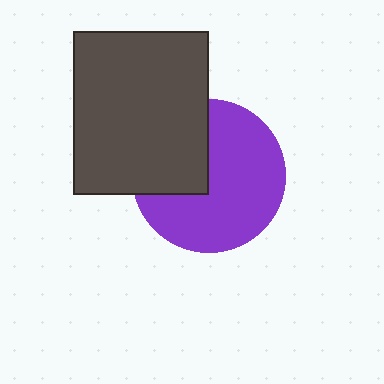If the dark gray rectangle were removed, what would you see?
You would see the complete purple circle.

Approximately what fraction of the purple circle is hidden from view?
Roughly 33% of the purple circle is hidden behind the dark gray rectangle.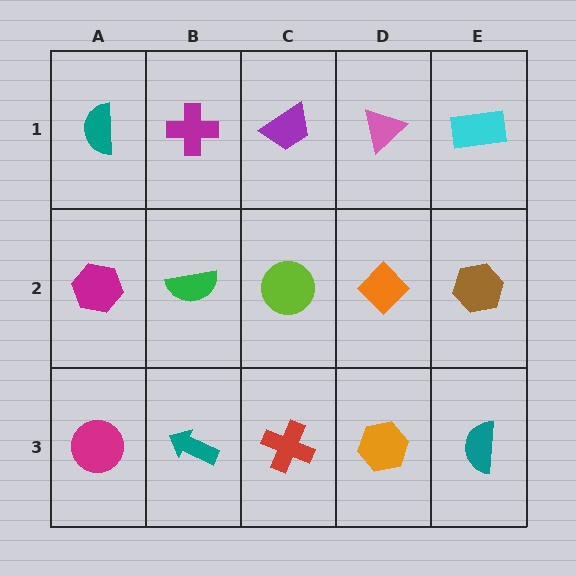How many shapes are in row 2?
5 shapes.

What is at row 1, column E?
A cyan rectangle.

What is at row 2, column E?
A brown hexagon.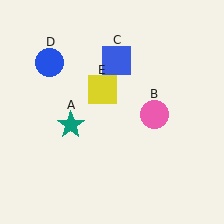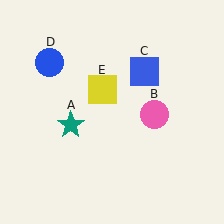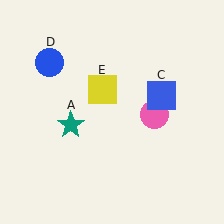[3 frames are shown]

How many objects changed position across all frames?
1 object changed position: blue square (object C).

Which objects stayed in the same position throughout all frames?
Teal star (object A) and pink circle (object B) and blue circle (object D) and yellow square (object E) remained stationary.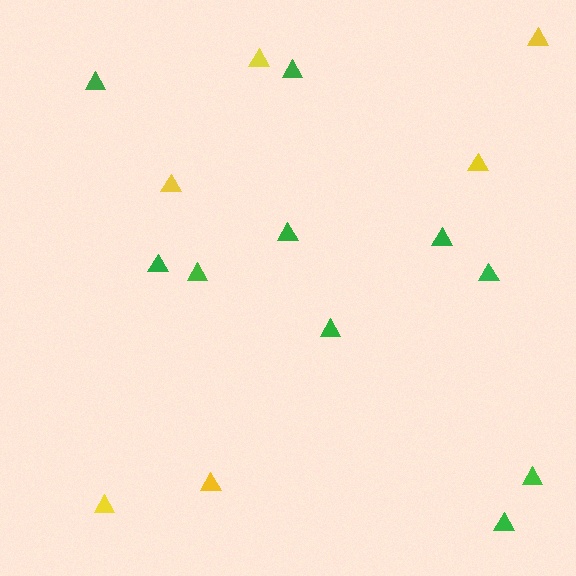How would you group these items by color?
There are 2 groups: one group of green triangles (10) and one group of yellow triangles (6).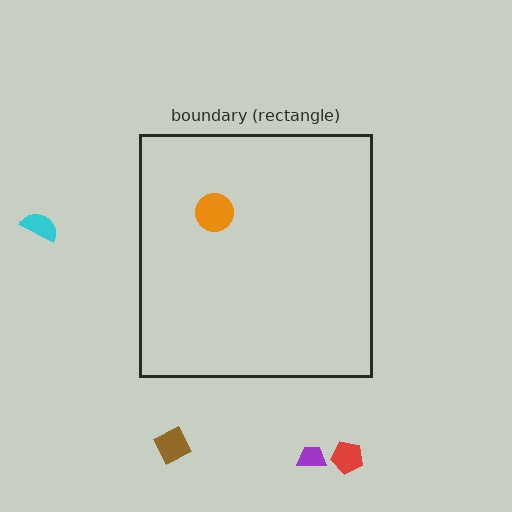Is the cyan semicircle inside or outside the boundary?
Outside.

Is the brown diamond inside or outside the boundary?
Outside.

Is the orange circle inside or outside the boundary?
Inside.